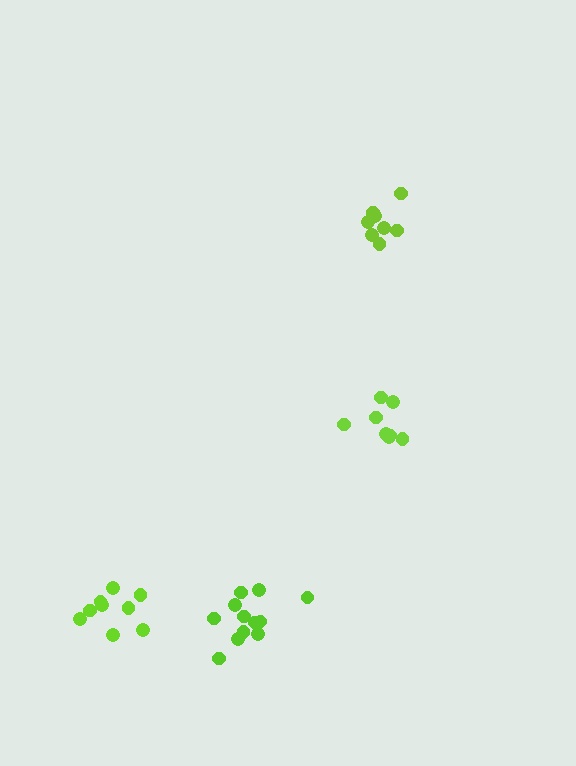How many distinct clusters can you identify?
There are 4 distinct clusters.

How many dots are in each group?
Group 1: 9 dots, Group 2: 9 dots, Group 3: 8 dots, Group 4: 12 dots (38 total).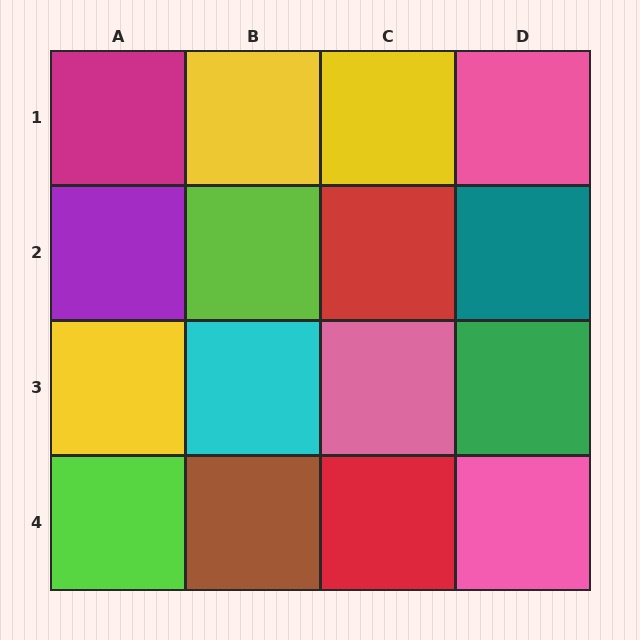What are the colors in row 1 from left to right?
Magenta, yellow, yellow, pink.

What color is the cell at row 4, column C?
Red.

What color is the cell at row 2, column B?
Lime.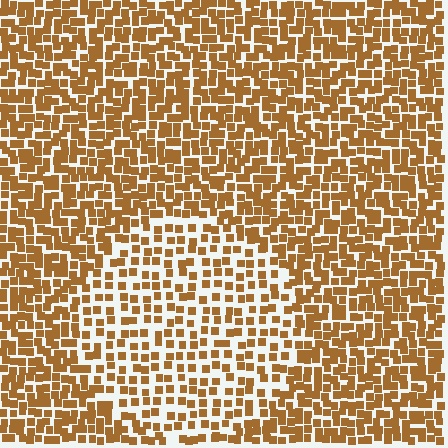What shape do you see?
I see a circle.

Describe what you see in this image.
The image contains small brown elements arranged at two different densities. A circle-shaped region is visible where the elements are less densely packed than the surrounding area.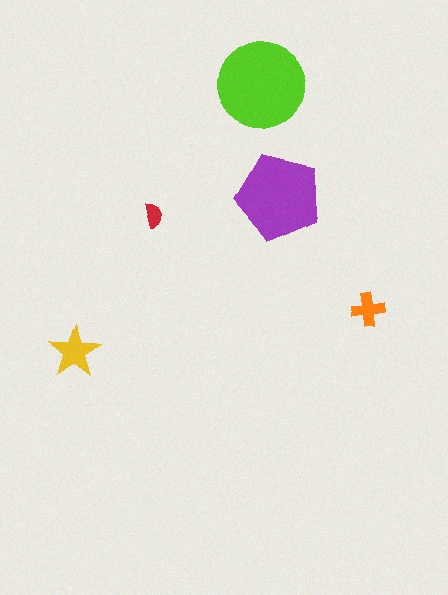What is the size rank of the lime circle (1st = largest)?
1st.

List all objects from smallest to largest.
The red semicircle, the orange cross, the yellow star, the purple pentagon, the lime circle.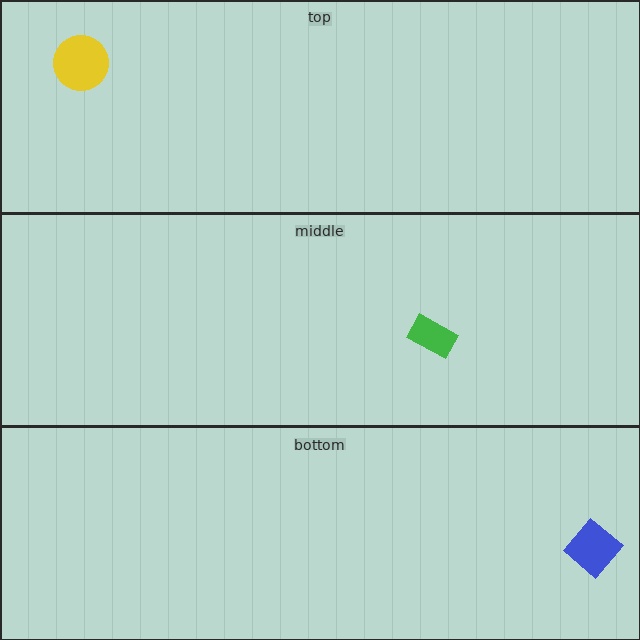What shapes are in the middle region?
The green rectangle.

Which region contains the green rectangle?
The middle region.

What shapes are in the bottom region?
The blue diamond.